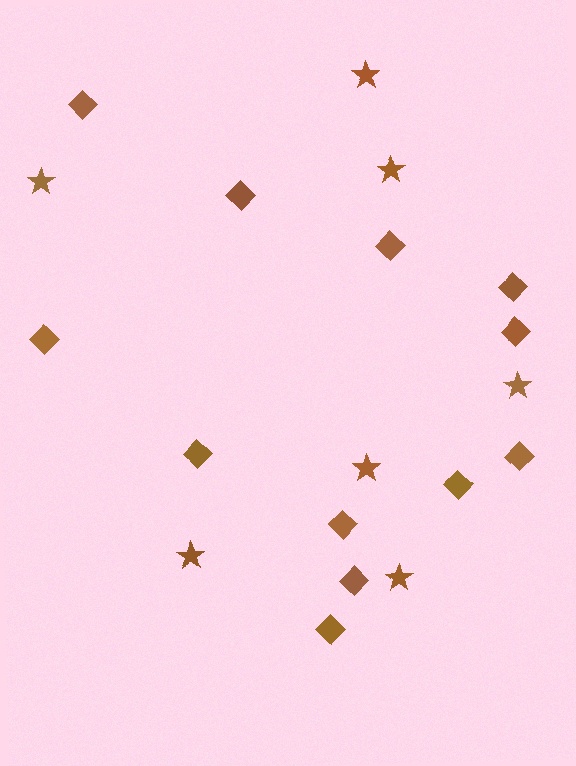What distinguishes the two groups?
There are 2 groups: one group of stars (7) and one group of diamonds (12).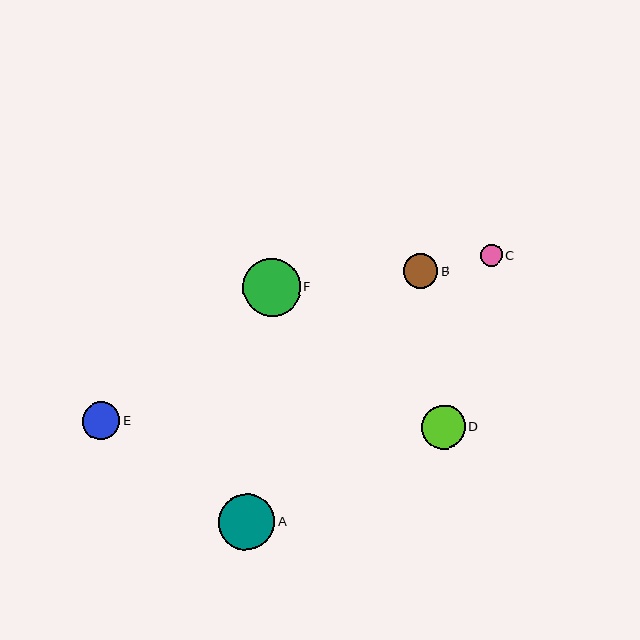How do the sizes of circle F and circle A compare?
Circle F and circle A are approximately the same size.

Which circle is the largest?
Circle F is the largest with a size of approximately 58 pixels.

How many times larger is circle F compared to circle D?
Circle F is approximately 1.3 times the size of circle D.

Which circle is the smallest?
Circle C is the smallest with a size of approximately 21 pixels.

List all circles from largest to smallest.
From largest to smallest: F, A, D, E, B, C.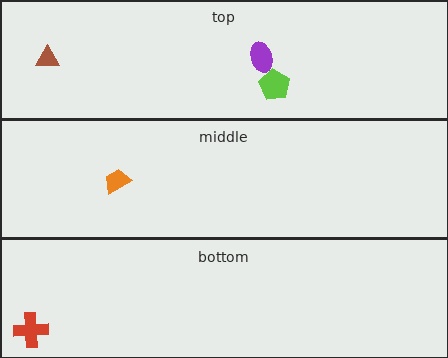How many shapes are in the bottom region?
1.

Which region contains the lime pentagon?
The top region.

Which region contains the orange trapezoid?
The middle region.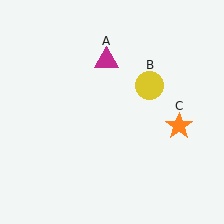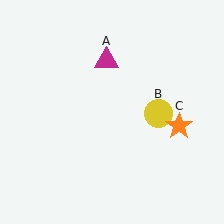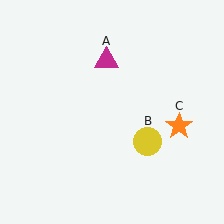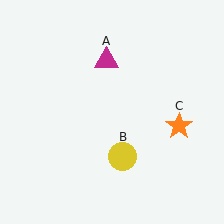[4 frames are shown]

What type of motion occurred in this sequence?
The yellow circle (object B) rotated clockwise around the center of the scene.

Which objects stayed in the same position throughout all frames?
Magenta triangle (object A) and orange star (object C) remained stationary.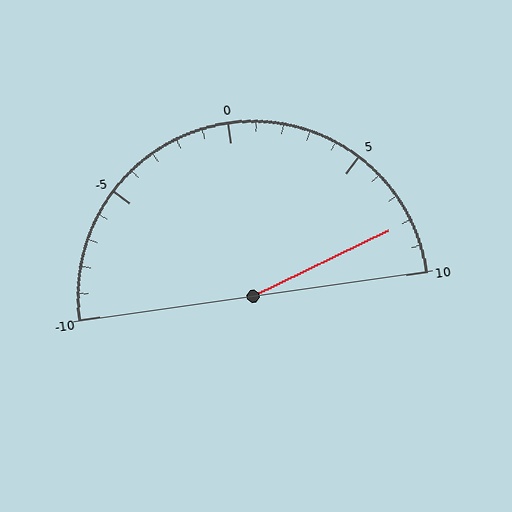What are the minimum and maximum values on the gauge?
The gauge ranges from -10 to 10.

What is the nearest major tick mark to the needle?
The nearest major tick mark is 10.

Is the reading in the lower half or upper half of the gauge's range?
The reading is in the upper half of the range (-10 to 10).